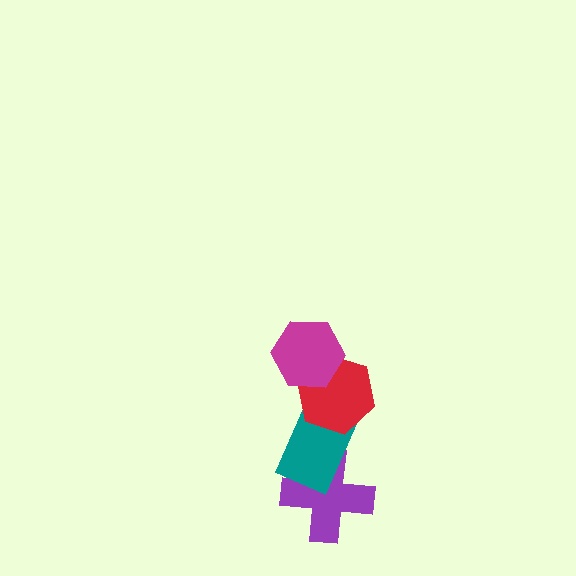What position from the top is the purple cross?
The purple cross is 4th from the top.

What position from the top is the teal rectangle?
The teal rectangle is 3rd from the top.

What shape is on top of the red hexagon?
The magenta hexagon is on top of the red hexagon.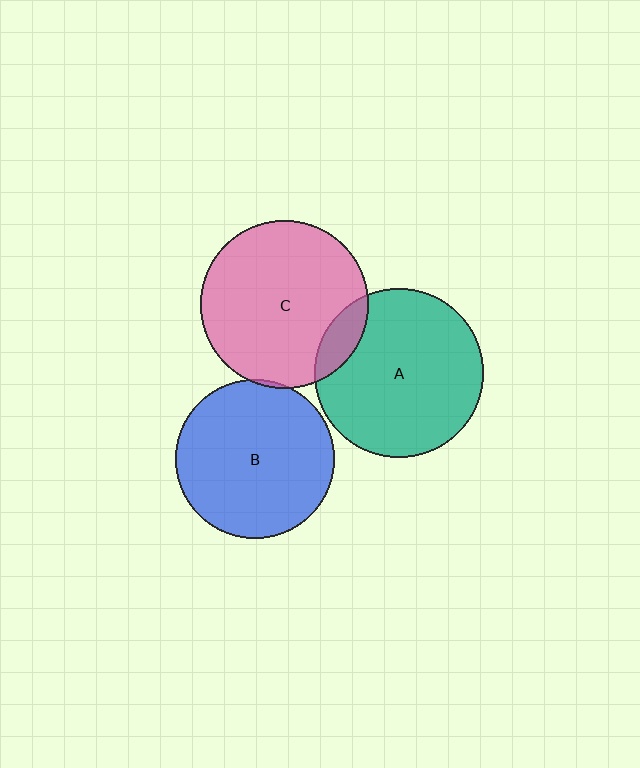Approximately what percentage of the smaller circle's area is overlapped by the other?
Approximately 10%.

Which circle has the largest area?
Circle A (teal).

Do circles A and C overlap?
Yes.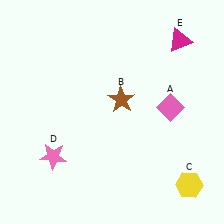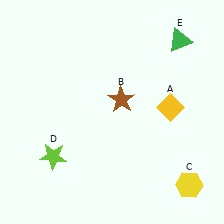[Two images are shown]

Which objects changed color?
A changed from pink to yellow. D changed from pink to lime. E changed from magenta to green.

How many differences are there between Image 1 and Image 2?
There are 3 differences between the two images.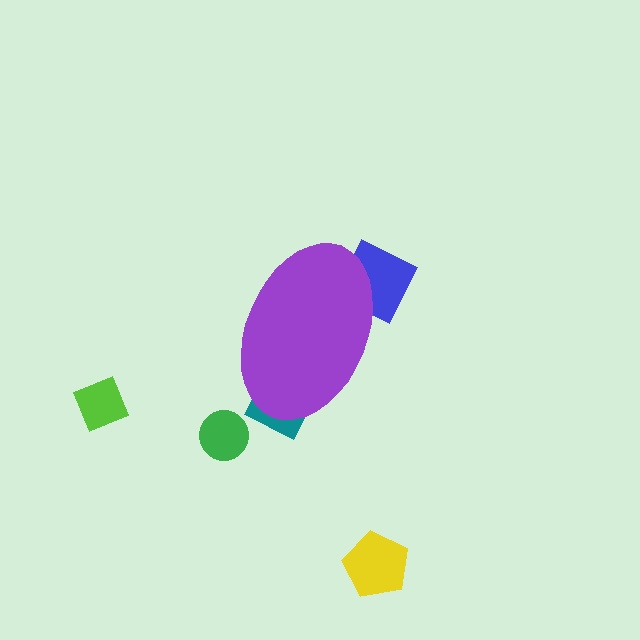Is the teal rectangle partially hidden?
Yes, the teal rectangle is partially hidden behind the purple ellipse.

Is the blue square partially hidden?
Yes, the blue square is partially hidden behind the purple ellipse.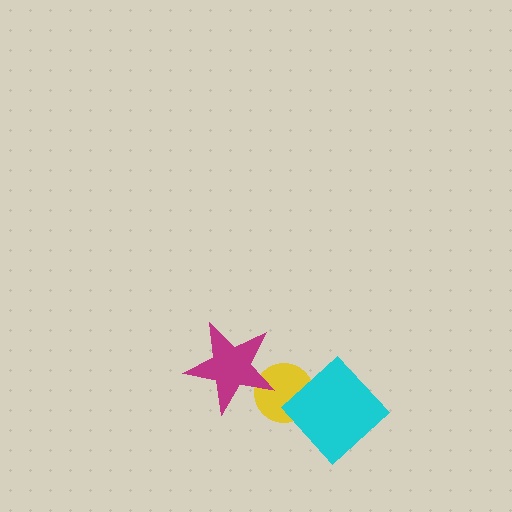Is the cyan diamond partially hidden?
No, no other shape covers it.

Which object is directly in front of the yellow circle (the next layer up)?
The magenta star is directly in front of the yellow circle.